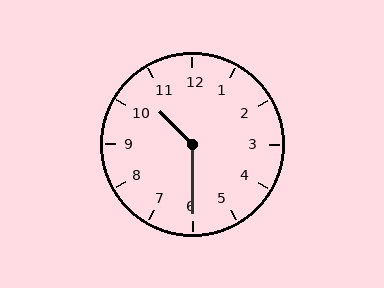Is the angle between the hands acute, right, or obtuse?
It is obtuse.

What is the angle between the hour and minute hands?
Approximately 135 degrees.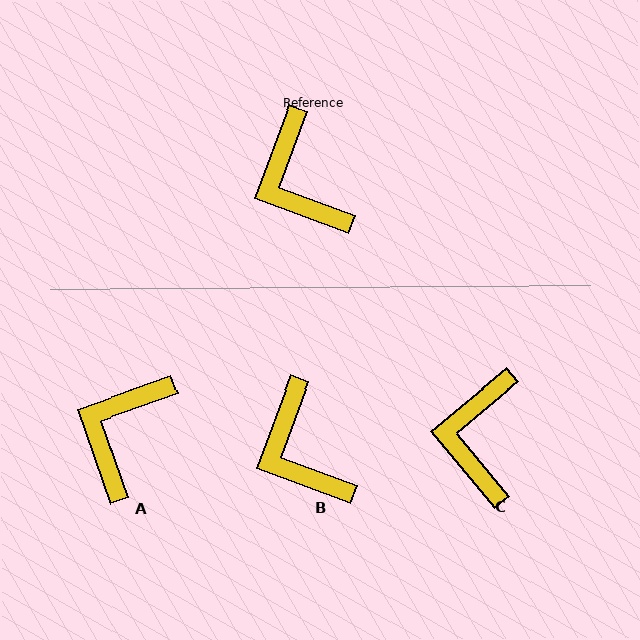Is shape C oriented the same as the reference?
No, it is off by about 30 degrees.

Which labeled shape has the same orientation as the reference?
B.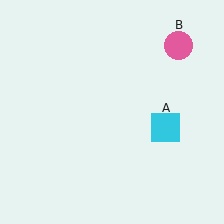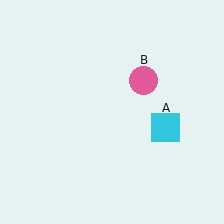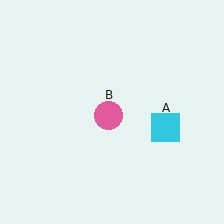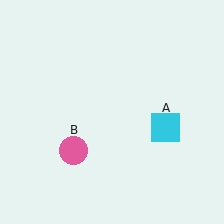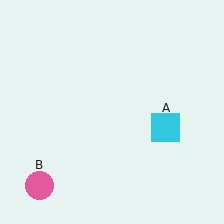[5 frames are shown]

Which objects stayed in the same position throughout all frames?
Cyan square (object A) remained stationary.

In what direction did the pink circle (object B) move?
The pink circle (object B) moved down and to the left.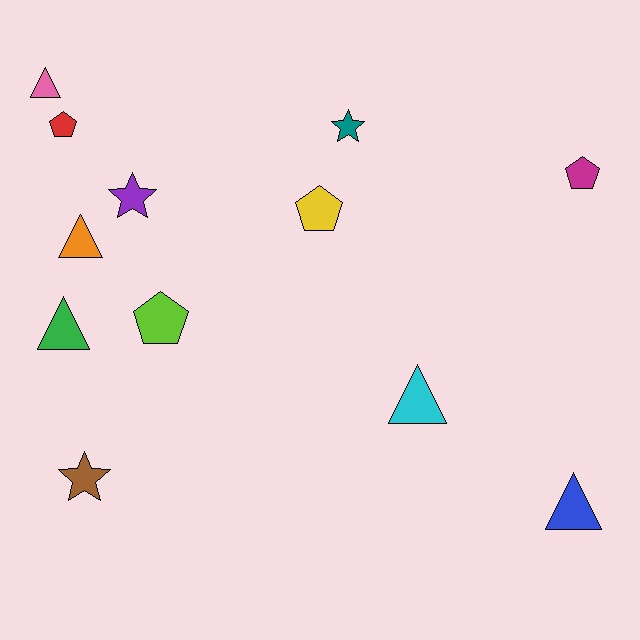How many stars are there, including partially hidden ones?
There are 3 stars.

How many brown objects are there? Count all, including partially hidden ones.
There is 1 brown object.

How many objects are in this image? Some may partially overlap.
There are 12 objects.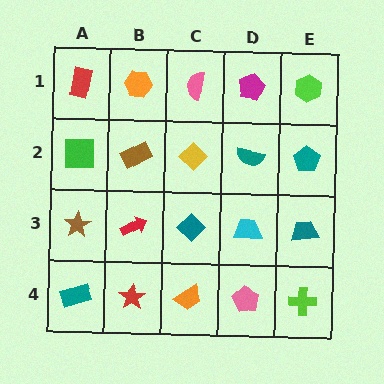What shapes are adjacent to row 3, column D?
A teal semicircle (row 2, column D), a pink pentagon (row 4, column D), a teal diamond (row 3, column C), a teal trapezoid (row 3, column E).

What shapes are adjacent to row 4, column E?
A teal trapezoid (row 3, column E), a pink pentagon (row 4, column D).